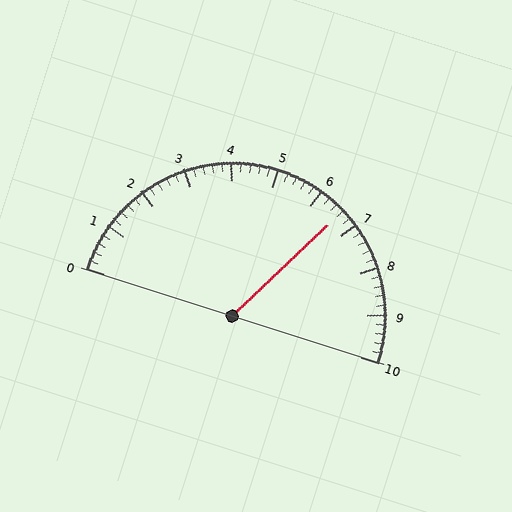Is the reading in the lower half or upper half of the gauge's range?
The reading is in the upper half of the range (0 to 10).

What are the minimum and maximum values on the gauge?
The gauge ranges from 0 to 10.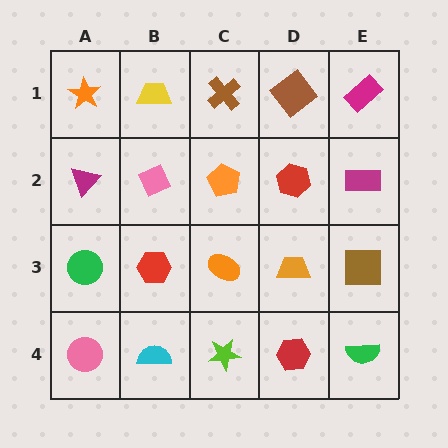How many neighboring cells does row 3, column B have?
4.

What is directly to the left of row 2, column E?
A red hexagon.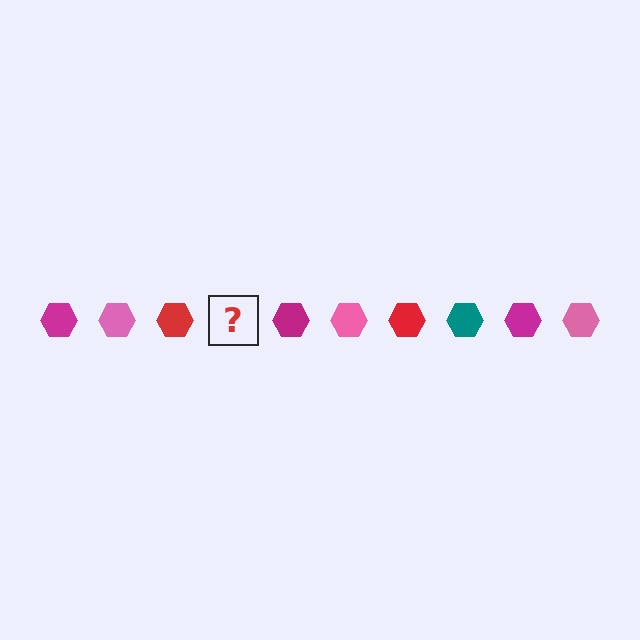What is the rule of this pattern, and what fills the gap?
The rule is that the pattern cycles through magenta, pink, red, teal hexagons. The gap should be filled with a teal hexagon.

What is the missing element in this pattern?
The missing element is a teal hexagon.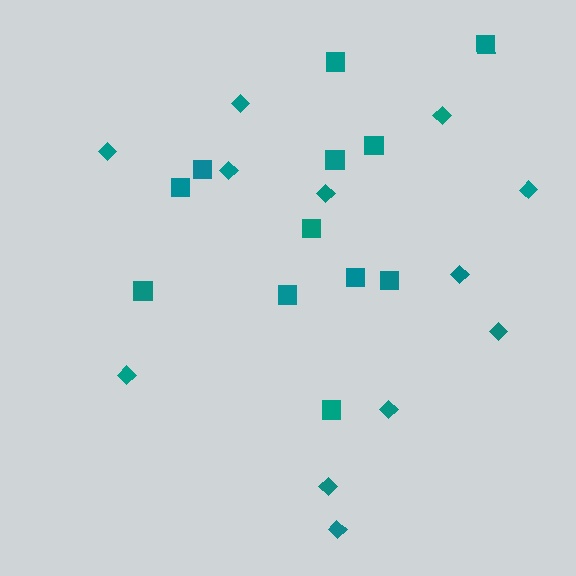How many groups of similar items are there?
There are 2 groups: one group of squares (12) and one group of diamonds (12).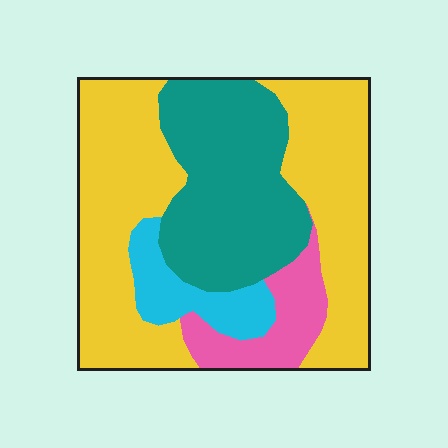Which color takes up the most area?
Yellow, at roughly 50%.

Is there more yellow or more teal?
Yellow.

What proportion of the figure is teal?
Teal covers about 30% of the figure.